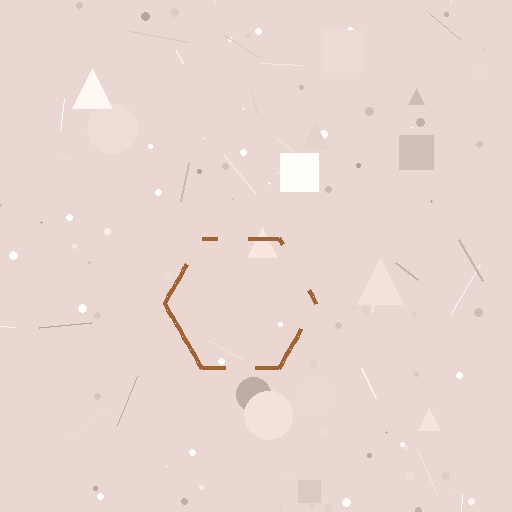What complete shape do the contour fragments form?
The contour fragments form a hexagon.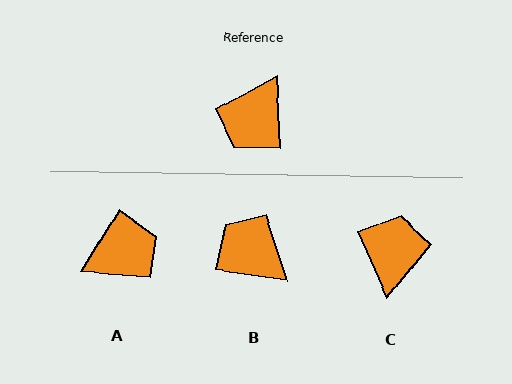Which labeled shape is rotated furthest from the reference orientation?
C, about 158 degrees away.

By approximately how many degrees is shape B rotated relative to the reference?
Approximately 101 degrees clockwise.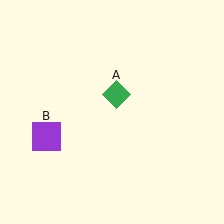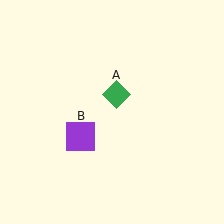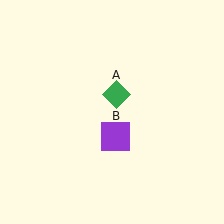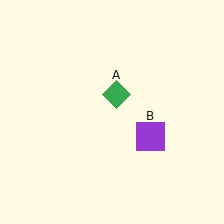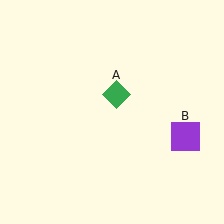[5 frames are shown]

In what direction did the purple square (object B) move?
The purple square (object B) moved right.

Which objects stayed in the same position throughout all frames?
Green diamond (object A) remained stationary.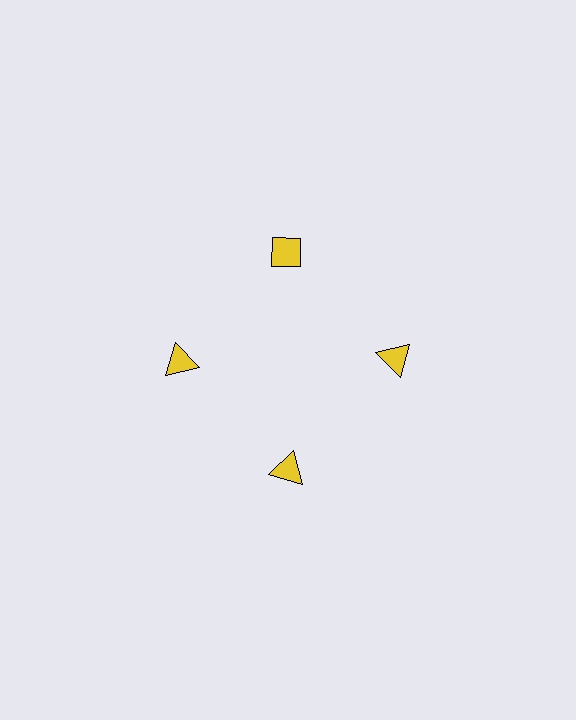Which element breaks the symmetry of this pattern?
The yellow diamond at roughly the 12 o'clock position breaks the symmetry. All other shapes are yellow triangles.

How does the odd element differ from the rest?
It has a different shape: diamond instead of triangle.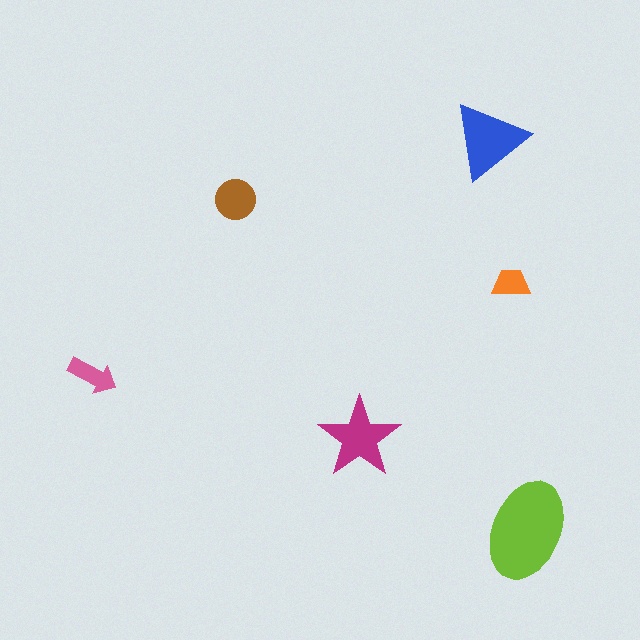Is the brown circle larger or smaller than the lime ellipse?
Smaller.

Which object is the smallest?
The orange trapezoid.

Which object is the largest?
The lime ellipse.